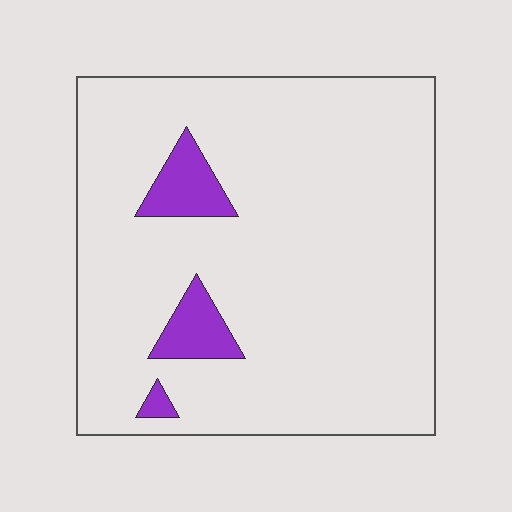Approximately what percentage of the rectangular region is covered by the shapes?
Approximately 10%.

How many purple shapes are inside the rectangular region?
3.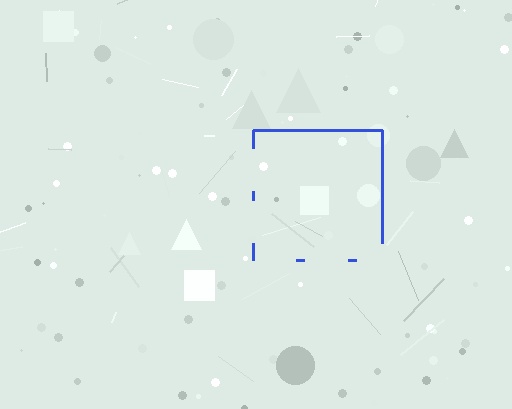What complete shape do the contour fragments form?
The contour fragments form a square.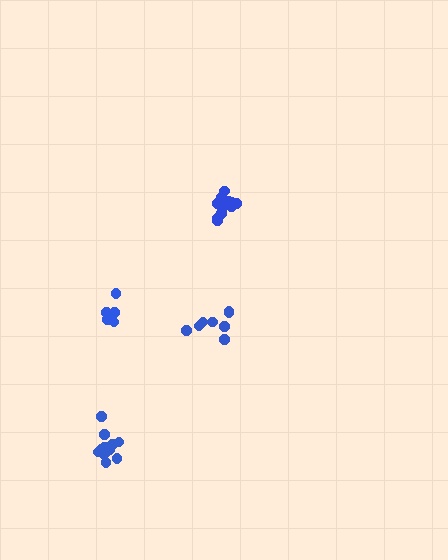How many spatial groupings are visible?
There are 4 spatial groupings.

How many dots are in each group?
Group 1: 12 dots, Group 2: 12 dots, Group 3: 8 dots, Group 4: 7 dots (39 total).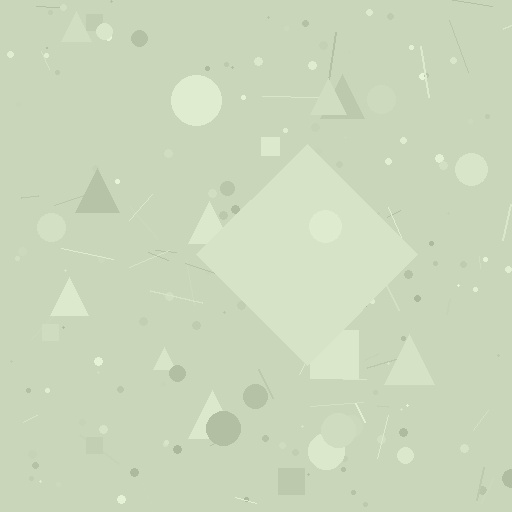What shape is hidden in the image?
A diamond is hidden in the image.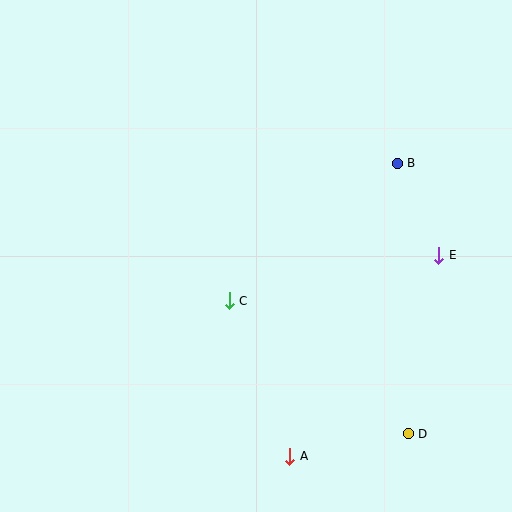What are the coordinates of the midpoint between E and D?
The midpoint between E and D is at (424, 344).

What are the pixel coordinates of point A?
Point A is at (290, 456).